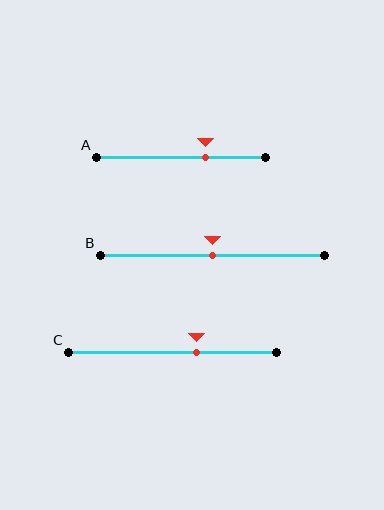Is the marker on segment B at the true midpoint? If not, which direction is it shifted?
Yes, the marker on segment B is at the true midpoint.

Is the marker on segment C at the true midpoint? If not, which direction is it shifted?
No, the marker on segment C is shifted to the right by about 12% of the segment length.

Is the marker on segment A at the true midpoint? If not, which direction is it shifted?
No, the marker on segment A is shifted to the right by about 15% of the segment length.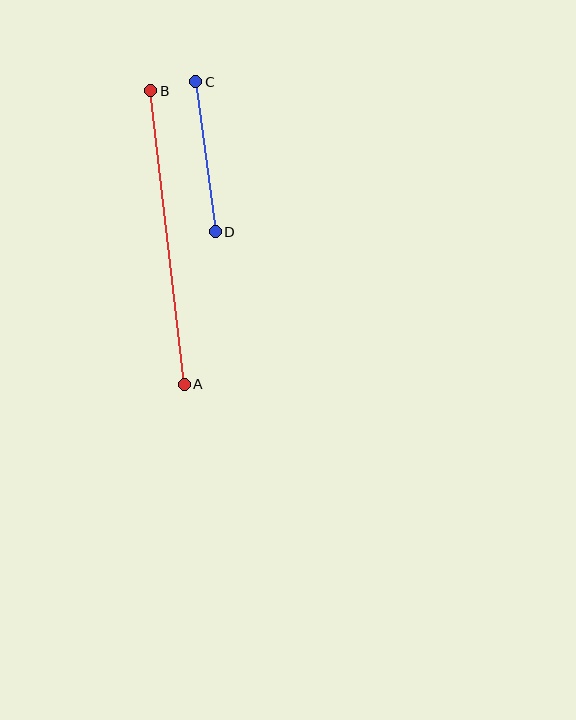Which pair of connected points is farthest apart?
Points A and B are farthest apart.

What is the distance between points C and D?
The distance is approximately 152 pixels.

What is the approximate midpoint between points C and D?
The midpoint is at approximately (205, 157) pixels.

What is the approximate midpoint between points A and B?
The midpoint is at approximately (168, 238) pixels.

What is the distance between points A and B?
The distance is approximately 296 pixels.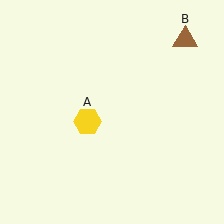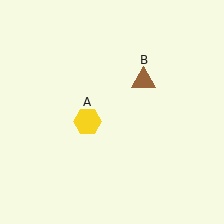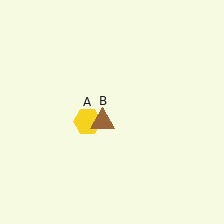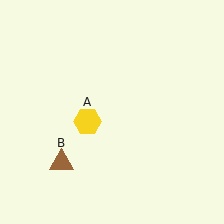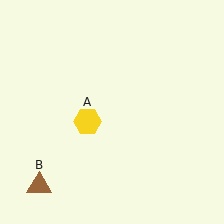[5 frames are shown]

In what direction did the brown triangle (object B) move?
The brown triangle (object B) moved down and to the left.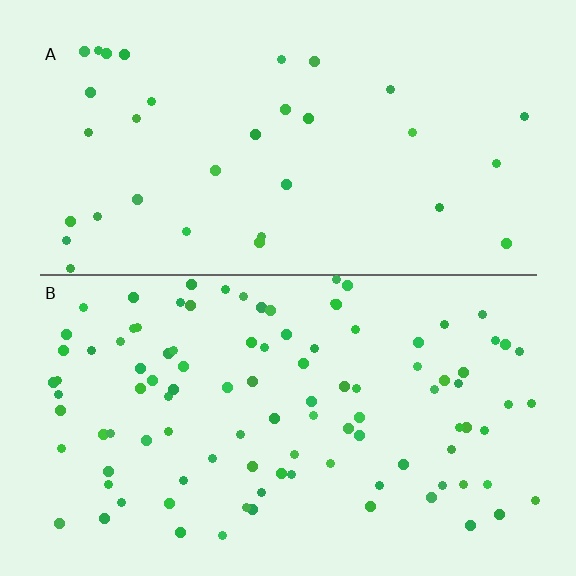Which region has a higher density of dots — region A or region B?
B (the bottom).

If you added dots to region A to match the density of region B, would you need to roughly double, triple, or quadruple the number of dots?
Approximately triple.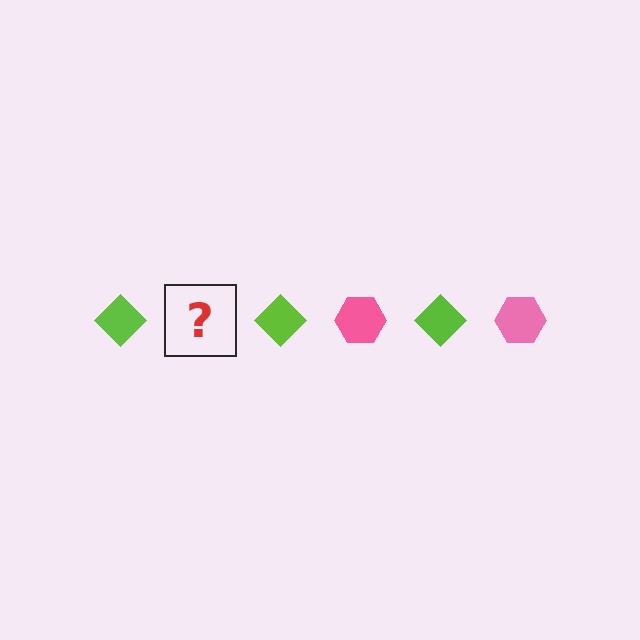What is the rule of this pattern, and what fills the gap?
The rule is that the pattern alternates between lime diamond and pink hexagon. The gap should be filled with a pink hexagon.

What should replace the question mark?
The question mark should be replaced with a pink hexagon.